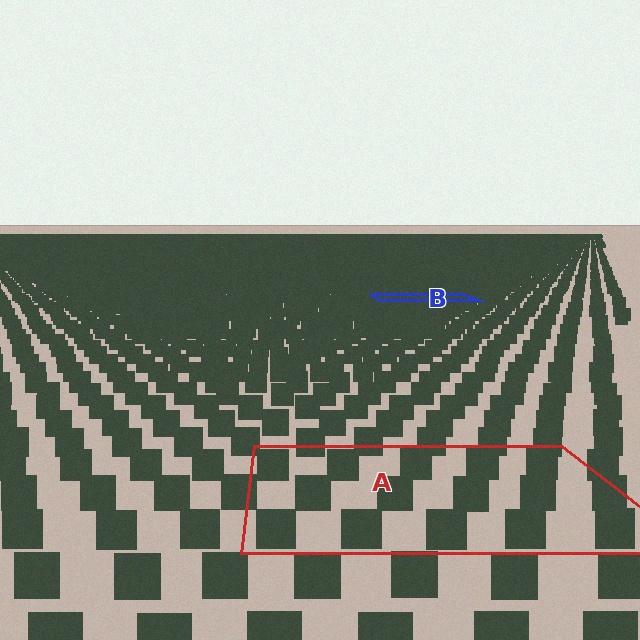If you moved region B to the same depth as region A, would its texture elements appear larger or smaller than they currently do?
They would appear larger. At a closer depth, the same texture elements are projected at a bigger on-screen size.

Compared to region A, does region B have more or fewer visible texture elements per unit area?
Region B has more texture elements per unit area — they are packed more densely because it is farther away.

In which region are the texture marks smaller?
The texture marks are smaller in region B, because it is farther away.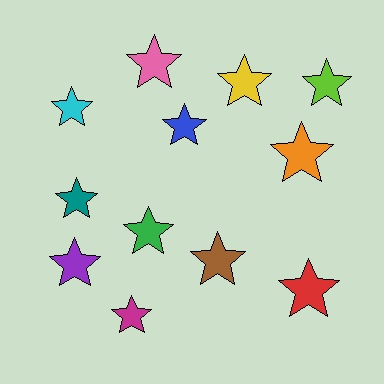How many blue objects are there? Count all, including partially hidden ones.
There is 1 blue object.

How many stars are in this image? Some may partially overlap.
There are 12 stars.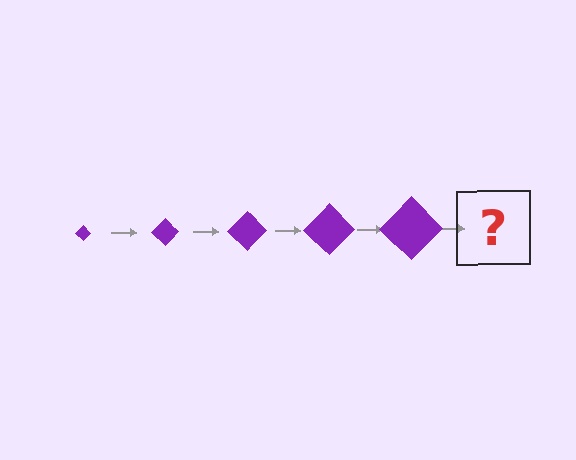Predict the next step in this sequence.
The next step is a purple diamond, larger than the previous one.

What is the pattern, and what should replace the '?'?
The pattern is that the diamond gets progressively larger each step. The '?' should be a purple diamond, larger than the previous one.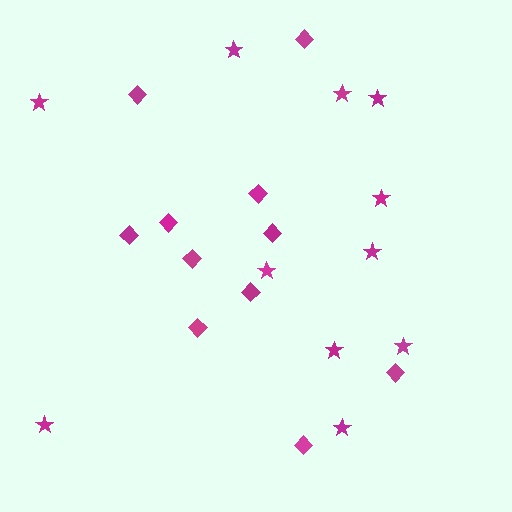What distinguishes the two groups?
There are 2 groups: one group of diamonds (11) and one group of stars (11).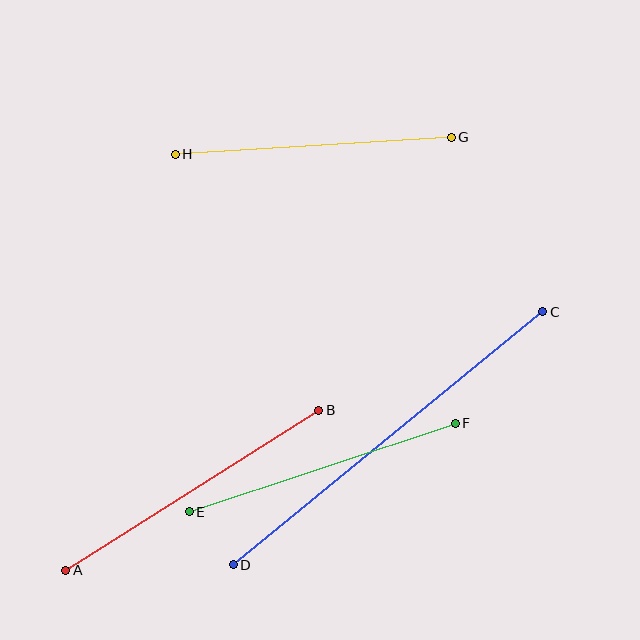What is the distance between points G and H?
The distance is approximately 277 pixels.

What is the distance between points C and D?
The distance is approximately 399 pixels.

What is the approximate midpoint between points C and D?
The midpoint is at approximately (388, 438) pixels.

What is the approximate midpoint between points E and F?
The midpoint is at approximately (322, 468) pixels.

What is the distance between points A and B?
The distance is approximately 299 pixels.